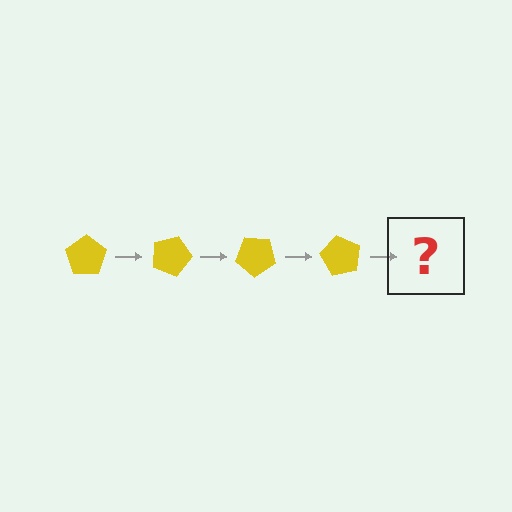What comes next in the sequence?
The next element should be a yellow pentagon rotated 80 degrees.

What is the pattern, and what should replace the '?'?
The pattern is that the pentagon rotates 20 degrees each step. The '?' should be a yellow pentagon rotated 80 degrees.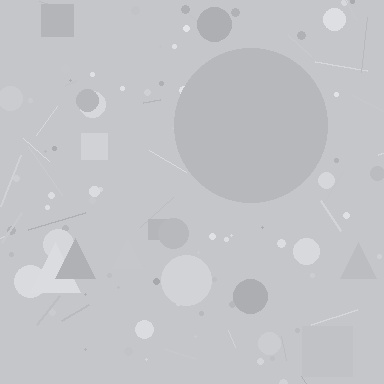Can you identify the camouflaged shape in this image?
The camouflaged shape is a circle.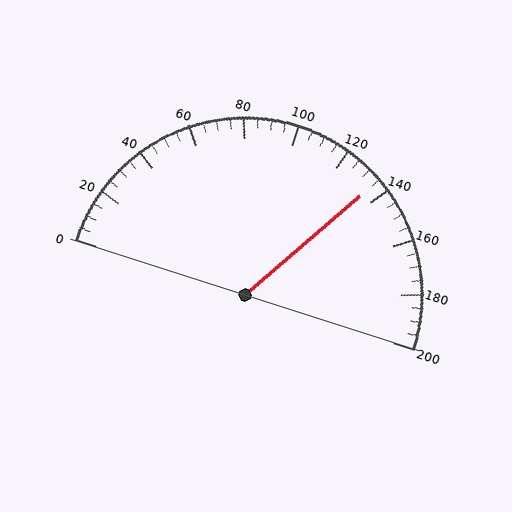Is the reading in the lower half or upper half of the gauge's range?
The reading is in the upper half of the range (0 to 200).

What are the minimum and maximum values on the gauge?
The gauge ranges from 0 to 200.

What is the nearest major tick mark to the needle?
The nearest major tick mark is 140.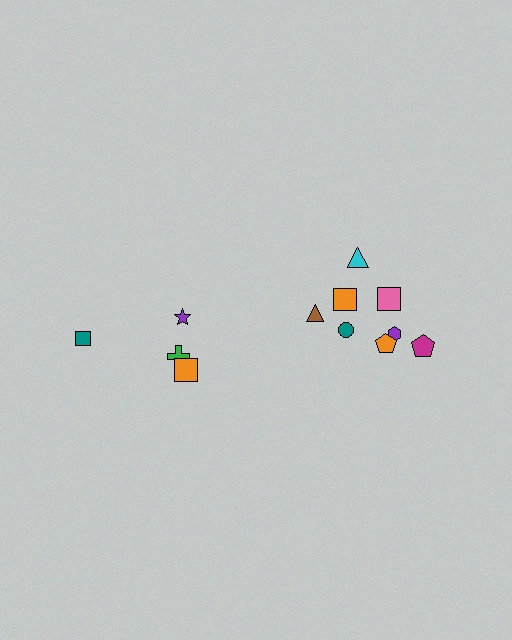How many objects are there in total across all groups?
There are 12 objects.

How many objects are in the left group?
There are 4 objects.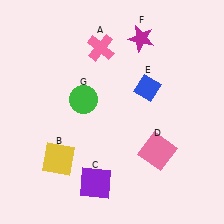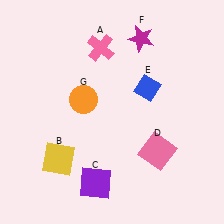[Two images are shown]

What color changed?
The circle (G) changed from green in Image 1 to orange in Image 2.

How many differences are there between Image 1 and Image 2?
There is 1 difference between the two images.